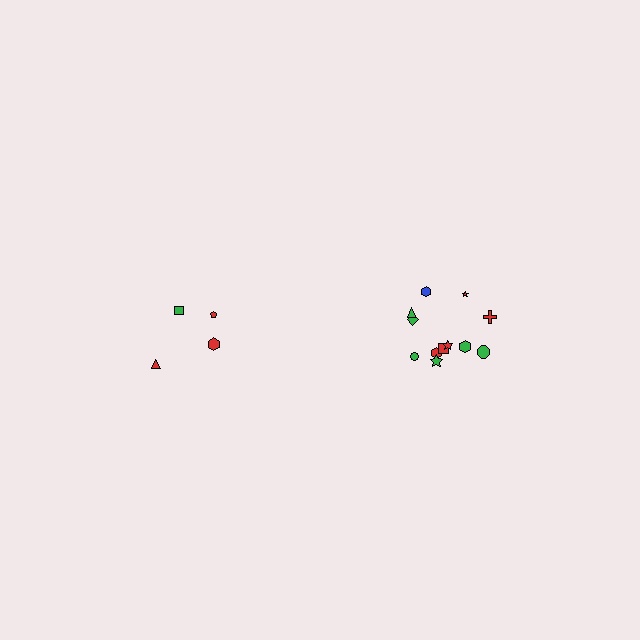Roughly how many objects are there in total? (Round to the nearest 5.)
Roughly 15 objects in total.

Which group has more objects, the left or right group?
The right group.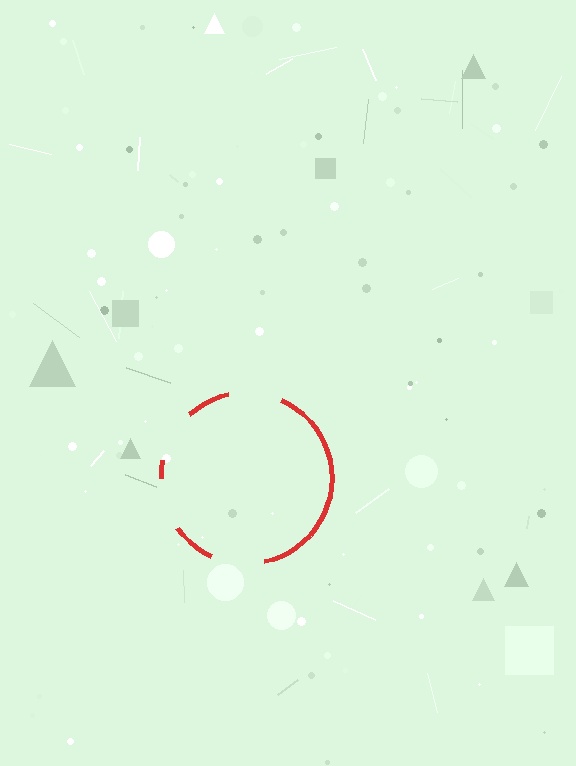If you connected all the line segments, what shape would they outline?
They would outline a circle.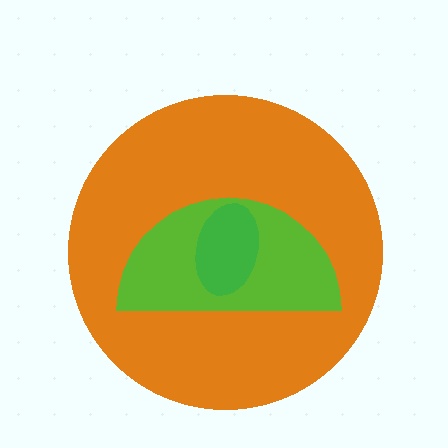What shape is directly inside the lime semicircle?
The green ellipse.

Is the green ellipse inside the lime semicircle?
Yes.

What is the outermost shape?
The orange circle.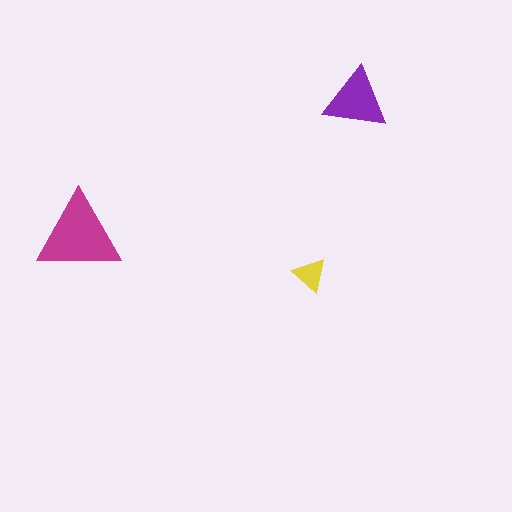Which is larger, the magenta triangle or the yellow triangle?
The magenta one.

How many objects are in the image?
There are 3 objects in the image.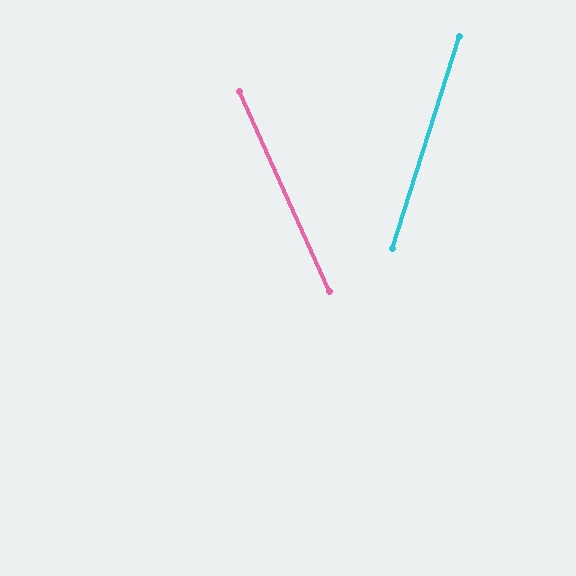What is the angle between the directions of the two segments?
Approximately 42 degrees.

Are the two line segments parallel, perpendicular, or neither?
Neither parallel nor perpendicular — they differ by about 42°.